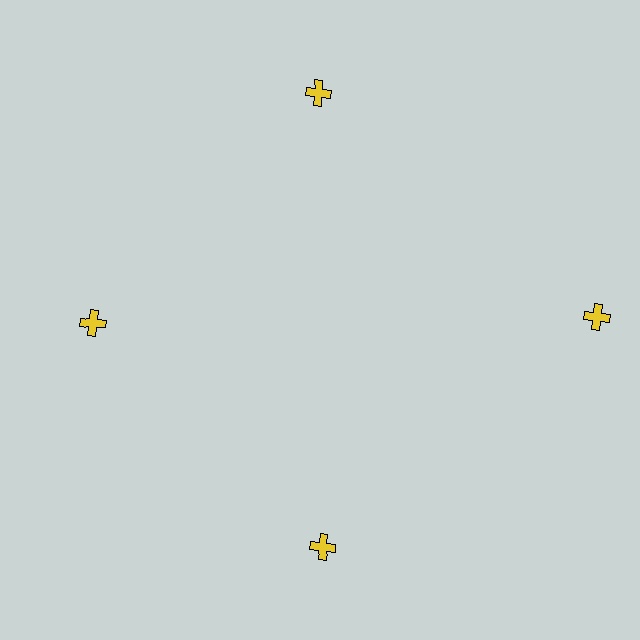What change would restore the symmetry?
The symmetry would be restored by moving it inward, back onto the ring so that all 4 crosses sit at equal angles and equal distance from the center.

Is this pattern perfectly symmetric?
No. The 4 yellow crosses are arranged in a ring, but one element near the 3 o'clock position is pushed outward from the center, breaking the 4-fold rotational symmetry.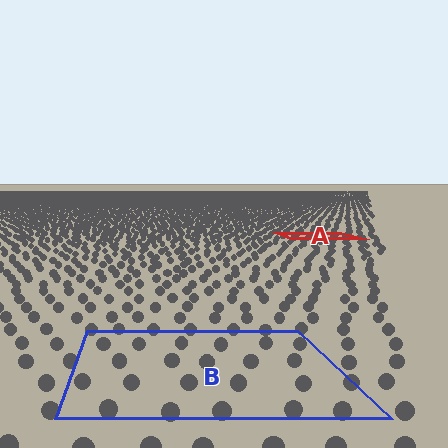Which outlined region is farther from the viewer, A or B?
Region A is farther from the viewer — the texture elements inside it appear smaller and more densely packed.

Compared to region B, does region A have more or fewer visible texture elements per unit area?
Region A has more texture elements per unit area — they are packed more densely because it is farther away.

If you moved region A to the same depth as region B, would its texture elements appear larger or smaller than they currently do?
They would appear larger. At a closer depth, the same texture elements are projected at a bigger on-screen size.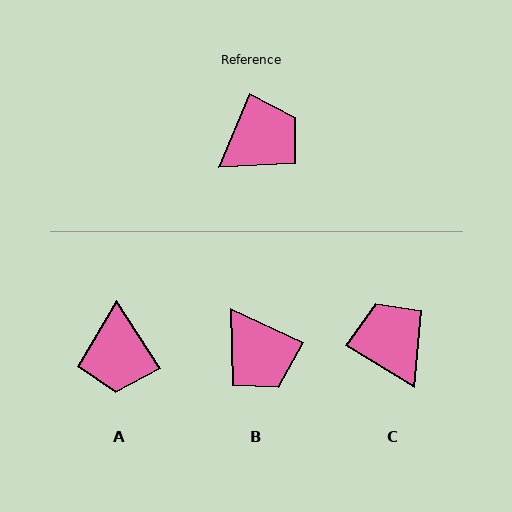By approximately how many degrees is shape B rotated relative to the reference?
Approximately 92 degrees clockwise.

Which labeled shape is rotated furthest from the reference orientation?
A, about 124 degrees away.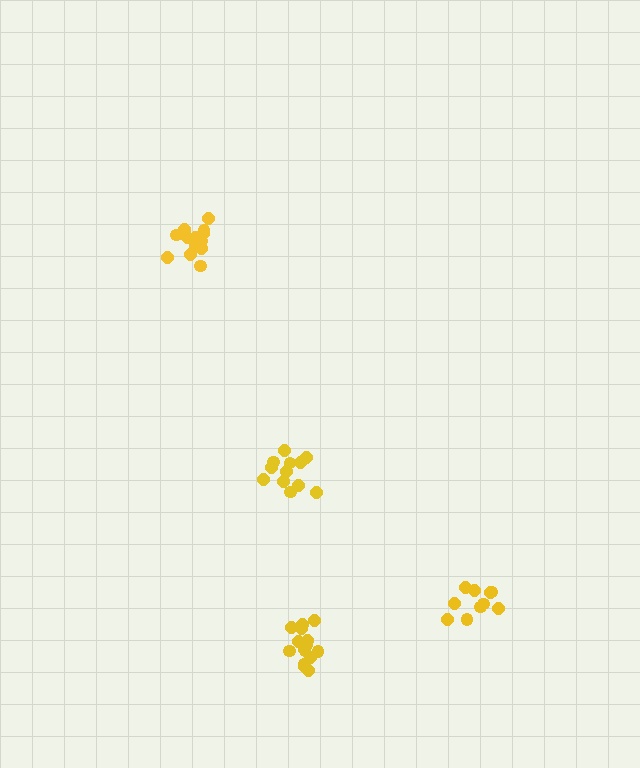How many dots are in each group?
Group 1: 12 dots, Group 2: 10 dots, Group 3: 13 dots, Group 4: 15 dots (50 total).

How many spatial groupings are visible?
There are 4 spatial groupings.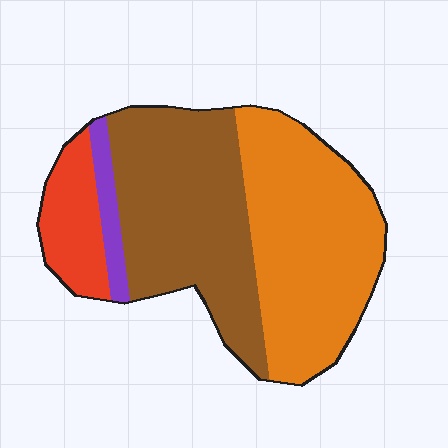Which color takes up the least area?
Purple, at roughly 5%.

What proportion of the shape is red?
Red takes up about one eighth (1/8) of the shape.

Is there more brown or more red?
Brown.